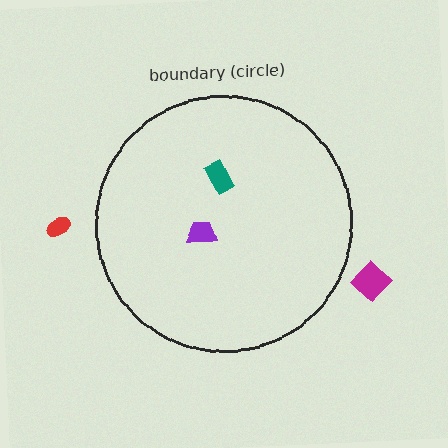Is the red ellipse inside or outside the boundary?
Outside.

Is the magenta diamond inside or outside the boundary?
Outside.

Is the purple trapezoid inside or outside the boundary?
Inside.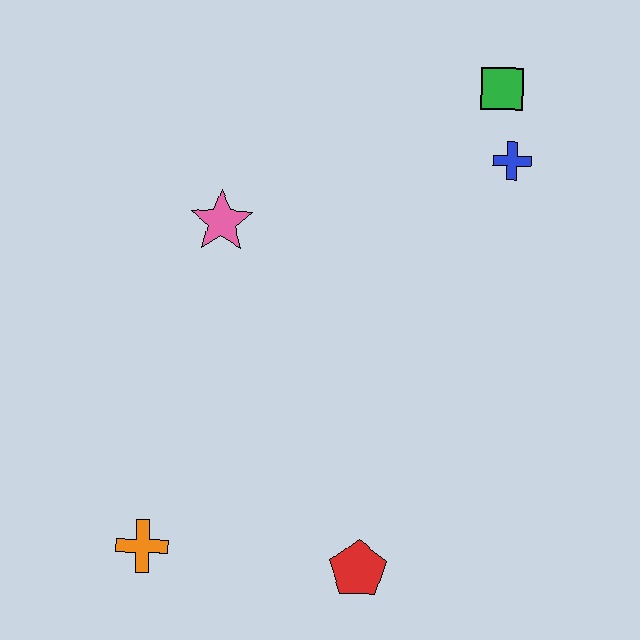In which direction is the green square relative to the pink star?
The green square is to the right of the pink star.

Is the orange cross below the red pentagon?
No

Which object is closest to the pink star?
The blue cross is closest to the pink star.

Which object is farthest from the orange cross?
The green square is farthest from the orange cross.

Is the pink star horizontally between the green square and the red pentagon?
No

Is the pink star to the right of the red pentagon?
No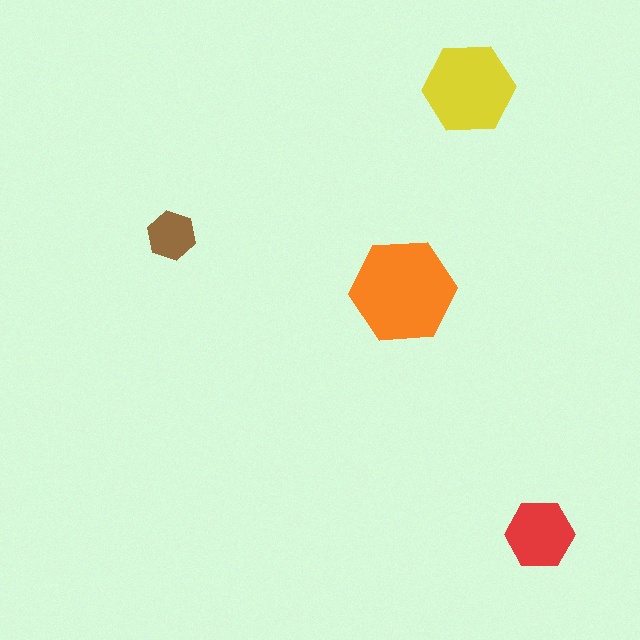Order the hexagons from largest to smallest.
the orange one, the yellow one, the red one, the brown one.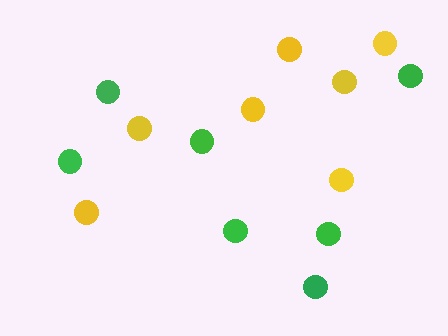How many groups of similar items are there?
There are 2 groups: one group of green circles (7) and one group of yellow circles (7).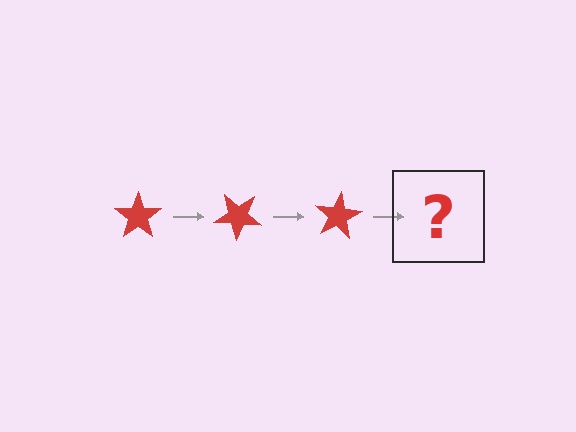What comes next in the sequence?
The next element should be a red star rotated 120 degrees.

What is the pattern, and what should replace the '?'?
The pattern is that the star rotates 40 degrees each step. The '?' should be a red star rotated 120 degrees.